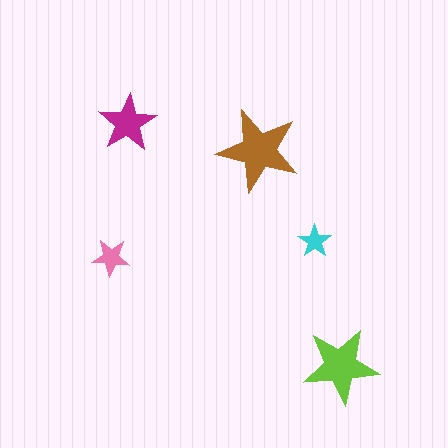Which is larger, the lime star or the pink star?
The lime one.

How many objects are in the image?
There are 5 objects in the image.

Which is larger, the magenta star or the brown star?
The brown one.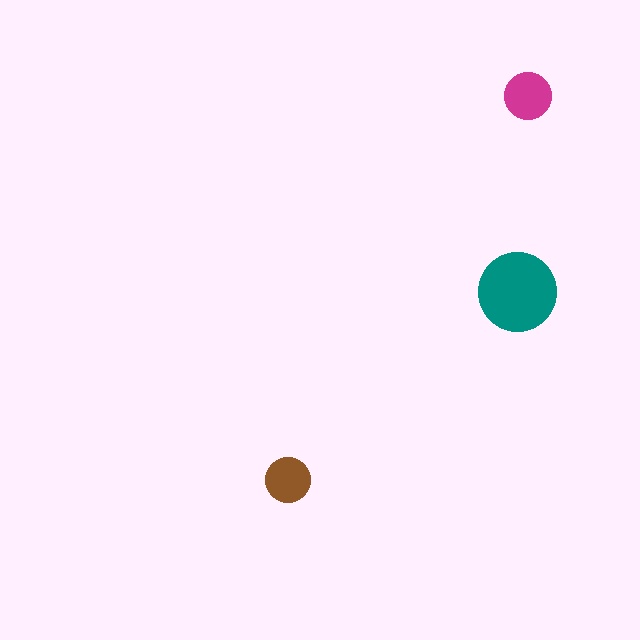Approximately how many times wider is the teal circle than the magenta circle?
About 1.5 times wider.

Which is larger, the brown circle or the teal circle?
The teal one.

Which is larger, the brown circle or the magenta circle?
The magenta one.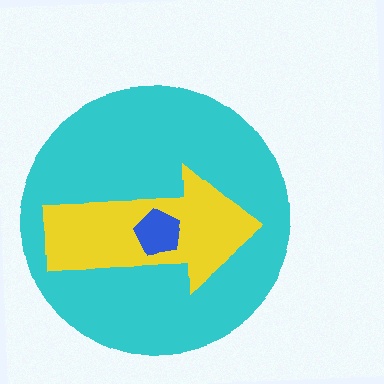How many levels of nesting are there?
3.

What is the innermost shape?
The blue pentagon.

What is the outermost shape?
The cyan circle.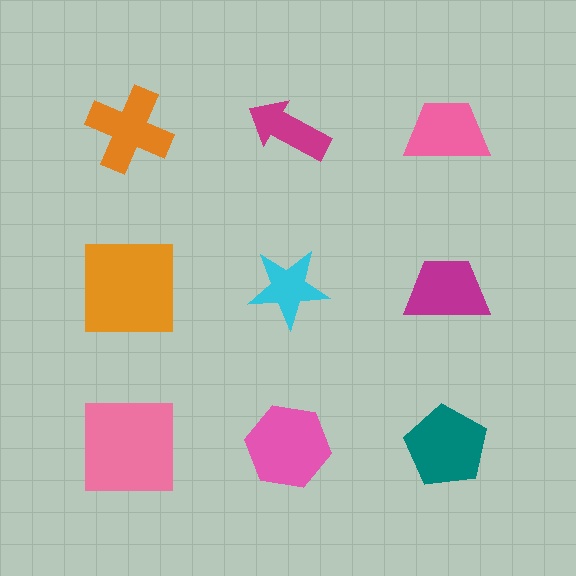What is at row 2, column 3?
A magenta trapezoid.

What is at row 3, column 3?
A teal pentagon.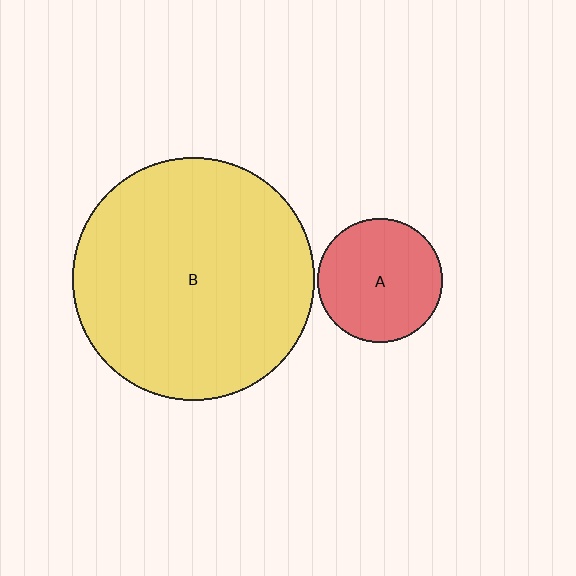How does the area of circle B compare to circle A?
Approximately 3.8 times.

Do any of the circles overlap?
No, none of the circles overlap.